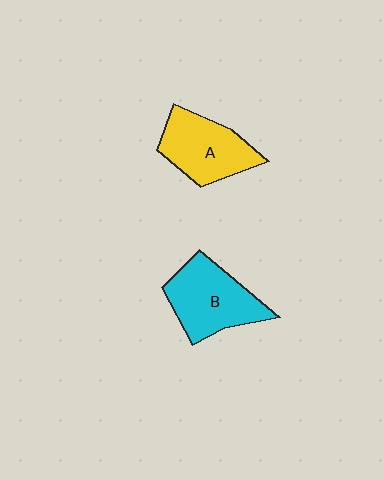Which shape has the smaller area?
Shape A (yellow).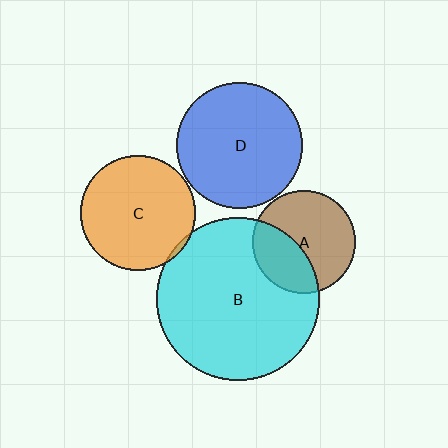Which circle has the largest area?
Circle B (cyan).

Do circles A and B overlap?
Yes.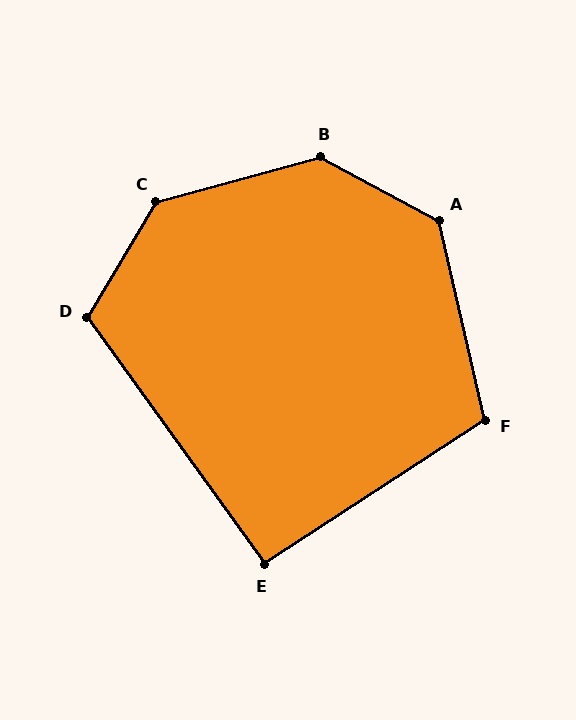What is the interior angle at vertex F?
Approximately 110 degrees (obtuse).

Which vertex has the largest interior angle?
C, at approximately 136 degrees.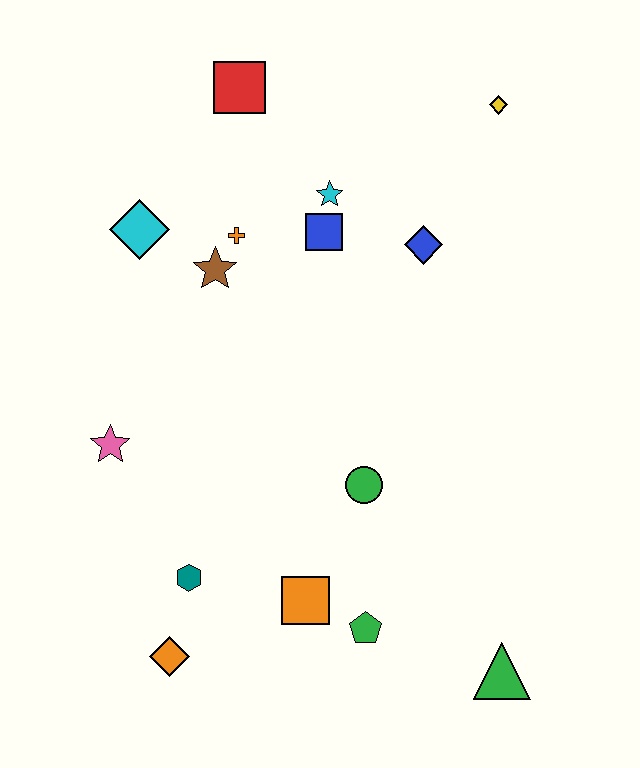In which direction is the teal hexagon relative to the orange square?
The teal hexagon is to the left of the orange square.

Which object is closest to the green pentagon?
The orange square is closest to the green pentagon.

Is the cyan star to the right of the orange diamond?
Yes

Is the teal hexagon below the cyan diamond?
Yes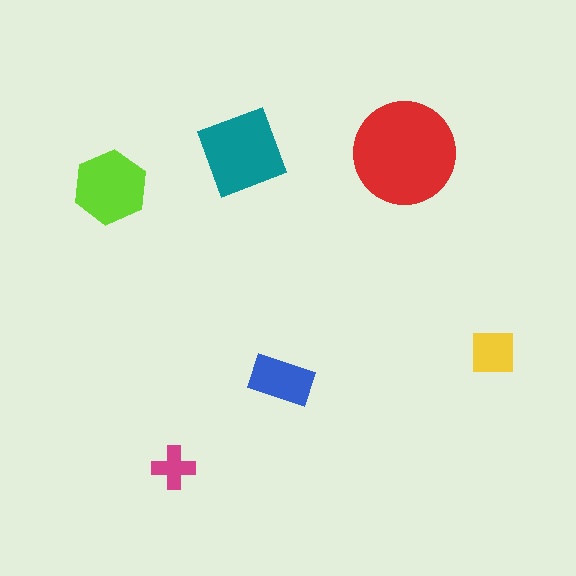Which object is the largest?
The red circle.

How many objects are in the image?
There are 6 objects in the image.